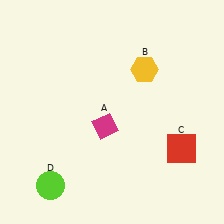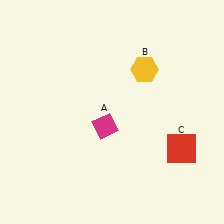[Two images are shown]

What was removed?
The lime circle (D) was removed in Image 2.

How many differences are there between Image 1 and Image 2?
There is 1 difference between the two images.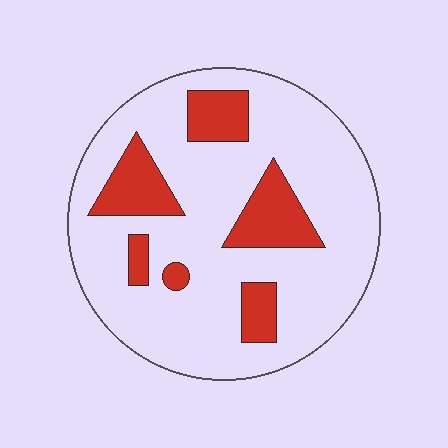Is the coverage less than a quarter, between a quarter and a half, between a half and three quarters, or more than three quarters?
Less than a quarter.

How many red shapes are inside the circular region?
6.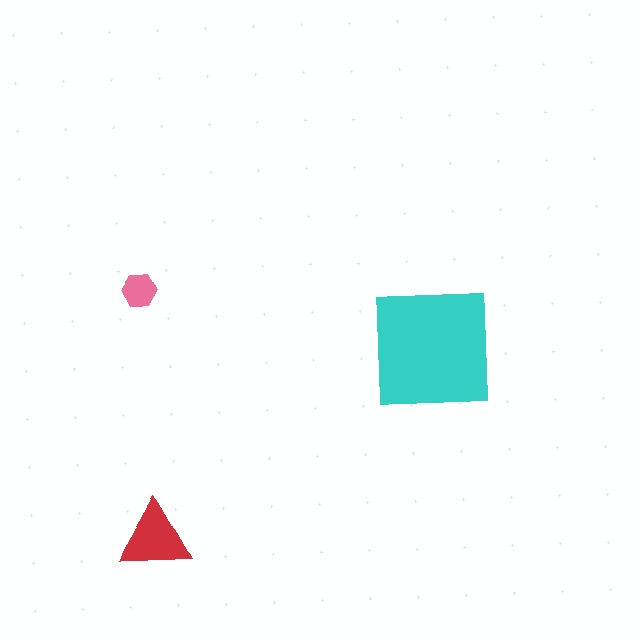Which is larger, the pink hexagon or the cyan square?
The cyan square.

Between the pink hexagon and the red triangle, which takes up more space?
The red triangle.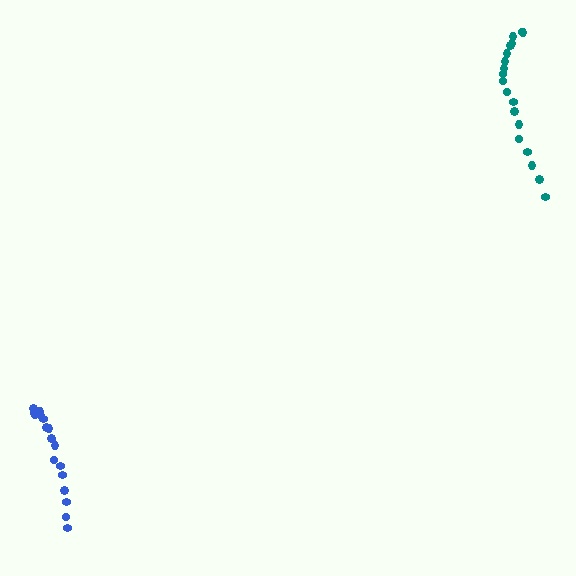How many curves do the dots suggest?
There are 2 distinct paths.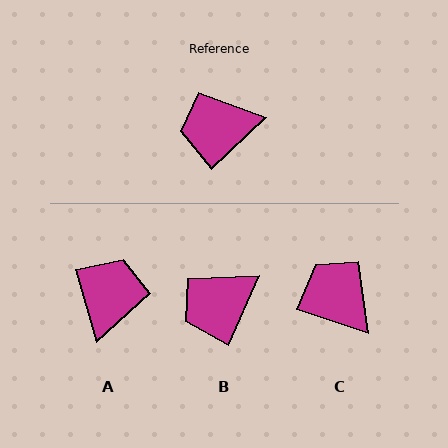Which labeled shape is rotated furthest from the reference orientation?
A, about 118 degrees away.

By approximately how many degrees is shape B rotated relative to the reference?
Approximately 22 degrees counter-clockwise.